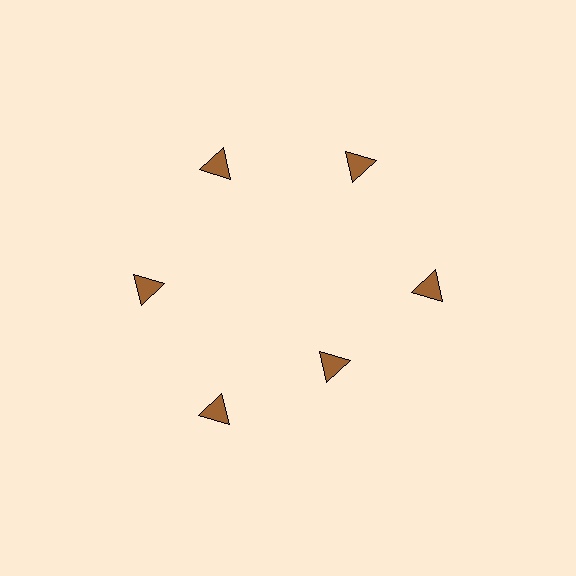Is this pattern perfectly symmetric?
No. The 6 brown triangles are arranged in a ring, but one element near the 5 o'clock position is pulled inward toward the center, breaking the 6-fold rotational symmetry.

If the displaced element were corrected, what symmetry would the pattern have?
It would have 6-fold rotational symmetry — the pattern would map onto itself every 60 degrees.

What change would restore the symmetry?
The symmetry would be restored by moving it outward, back onto the ring so that all 6 triangles sit at equal angles and equal distance from the center.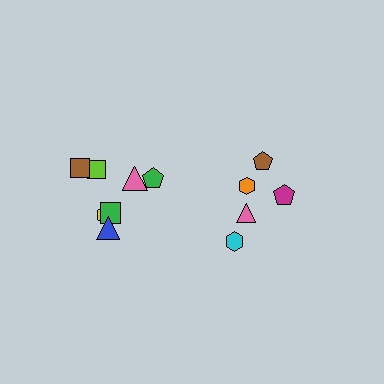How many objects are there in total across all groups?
There are 12 objects.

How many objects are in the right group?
There are 5 objects.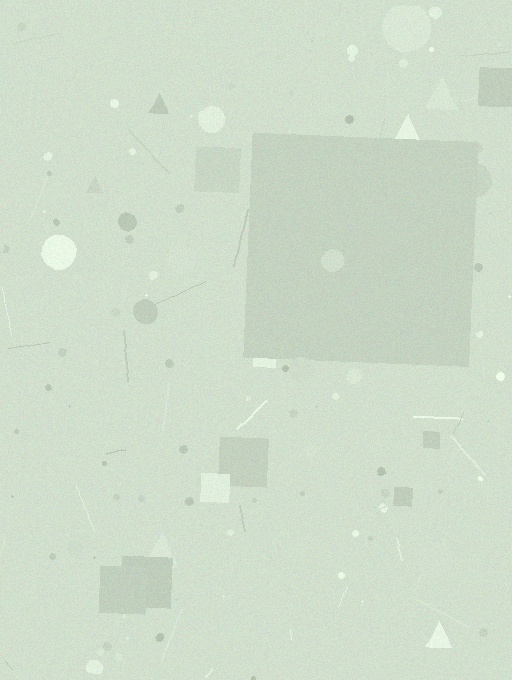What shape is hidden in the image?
A square is hidden in the image.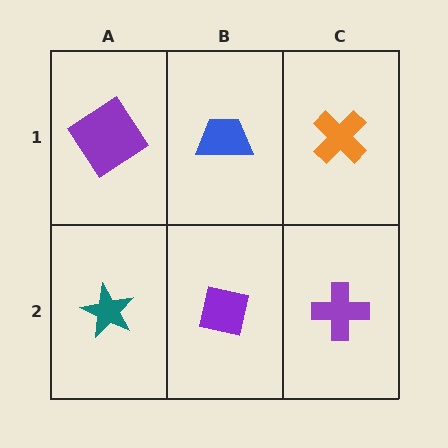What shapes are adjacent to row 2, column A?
A purple diamond (row 1, column A), a purple square (row 2, column B).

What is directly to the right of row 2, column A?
A purple square.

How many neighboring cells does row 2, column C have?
2.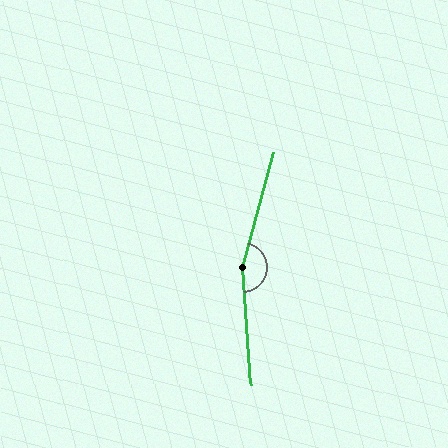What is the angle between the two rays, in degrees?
Approximately 161 degrees.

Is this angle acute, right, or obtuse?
It is obtuse.